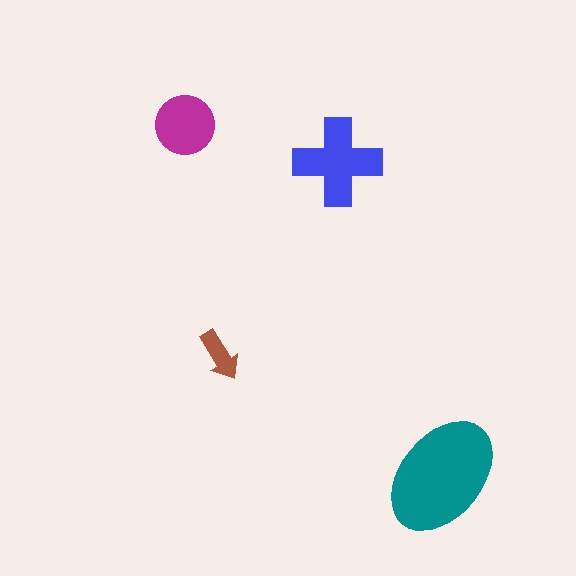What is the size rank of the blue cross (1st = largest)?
2nd.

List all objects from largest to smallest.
The teal ellipse, the blue cross, the magenta circle, the brown arrow.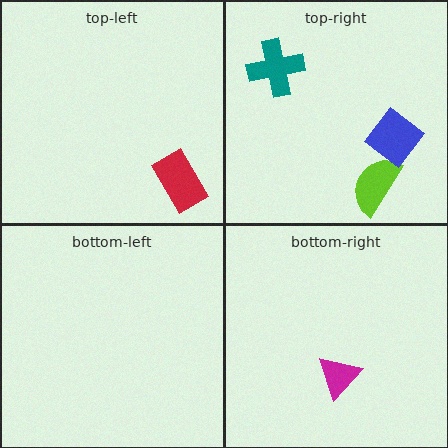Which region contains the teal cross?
The top-right region.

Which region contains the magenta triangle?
The bottom-right region.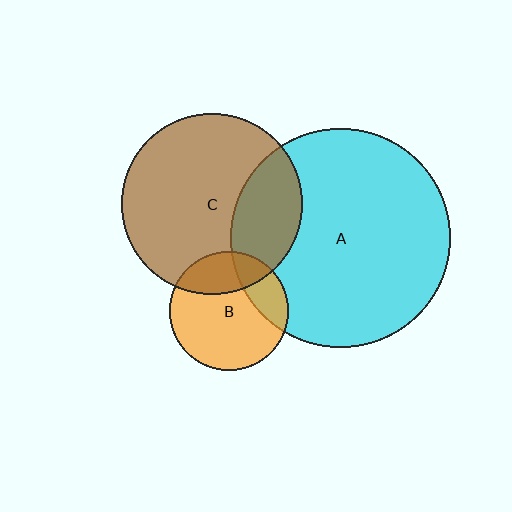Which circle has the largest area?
Circle A (cyan).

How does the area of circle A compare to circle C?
Approximately 1.5 times.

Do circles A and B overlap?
Yes.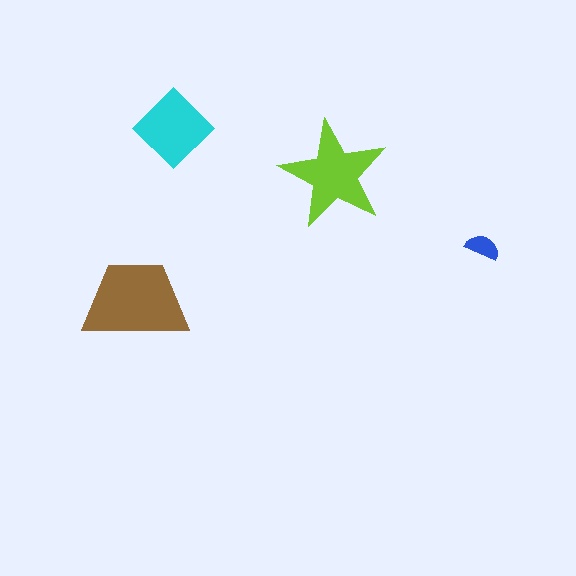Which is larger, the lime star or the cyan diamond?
The lime star.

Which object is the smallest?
The blue semicircle.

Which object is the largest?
The brown trapezoid.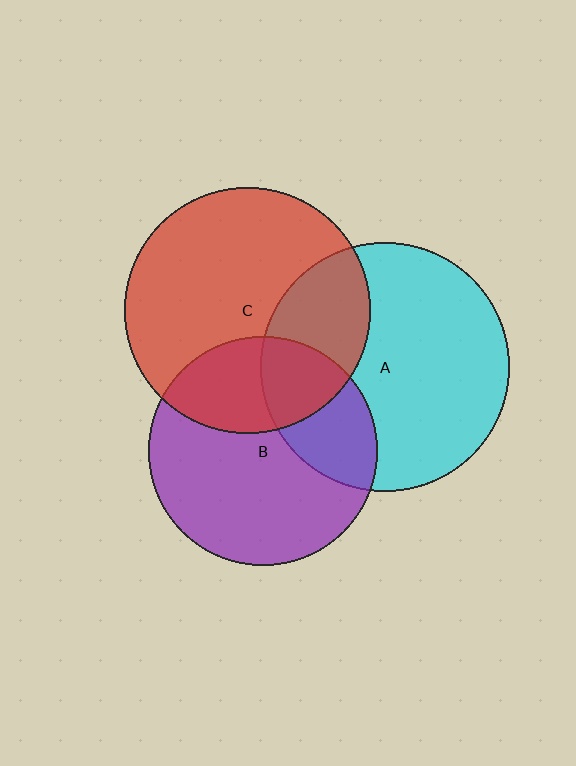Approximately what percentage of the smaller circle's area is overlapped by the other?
Approximately 30%.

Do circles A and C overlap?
Yes.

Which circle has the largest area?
Circle A (cyan).